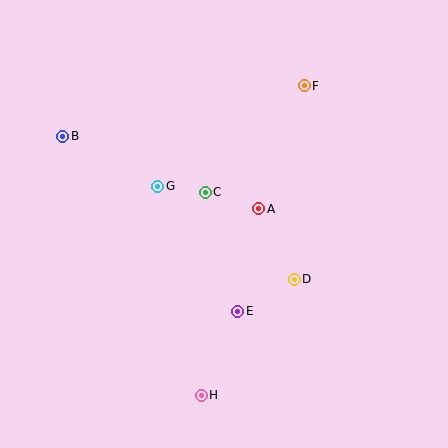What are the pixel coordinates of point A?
Point A is at (259, 209).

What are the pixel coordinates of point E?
Point E is at (238, 311).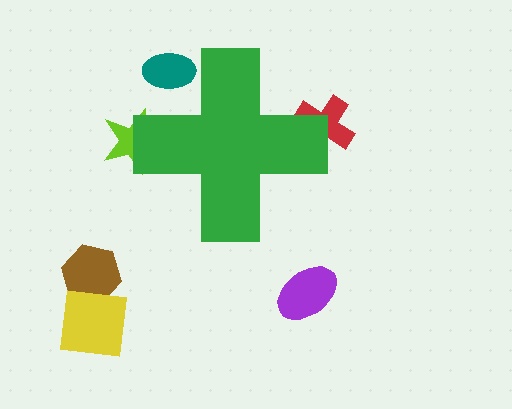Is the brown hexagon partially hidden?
No, the brown hexagon is fully visible.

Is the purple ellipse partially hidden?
No, the purple ellipse is fully visible.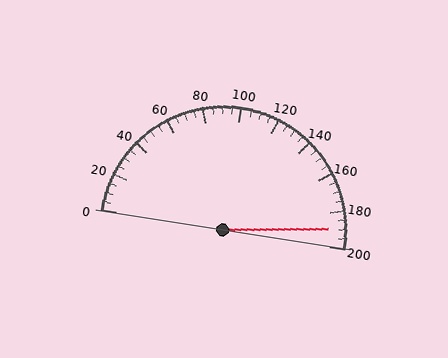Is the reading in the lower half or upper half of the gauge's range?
The reading is in the upper half of the range (0 to 200).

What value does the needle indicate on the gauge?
The needle indicates approximately 190.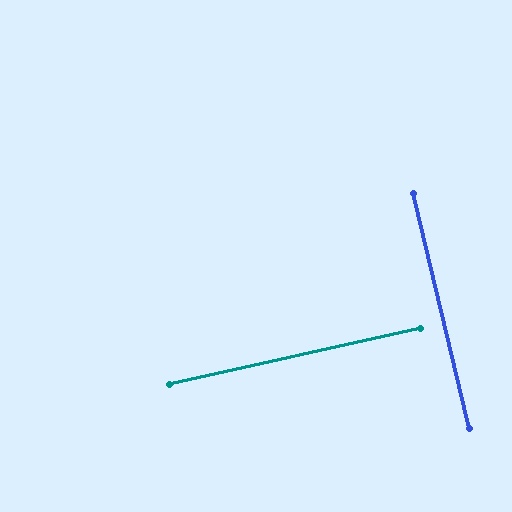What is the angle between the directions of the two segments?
Approximately 89 degrees.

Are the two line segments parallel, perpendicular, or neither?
Perpendicular — they meet at approximately 89°.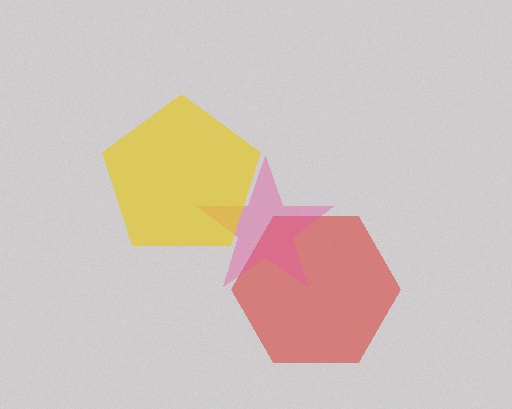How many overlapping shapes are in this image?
There are 3 overlapping shapes in the image.